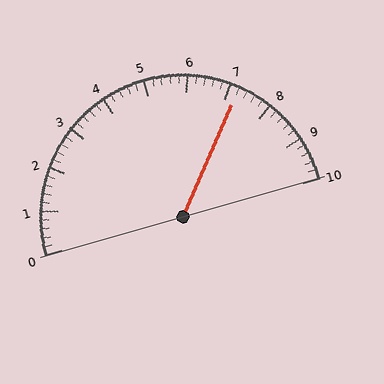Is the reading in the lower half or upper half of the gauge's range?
The reading is in the upper half of the range (0 to 10).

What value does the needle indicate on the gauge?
The needle indicates approximately 7.2.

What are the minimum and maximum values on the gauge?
The gauge ranges from 0 to 10.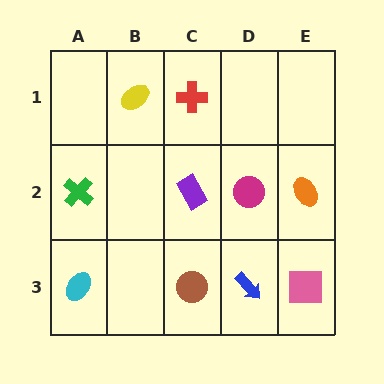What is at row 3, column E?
A pink square.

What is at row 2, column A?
A green cross.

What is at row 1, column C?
A red cross.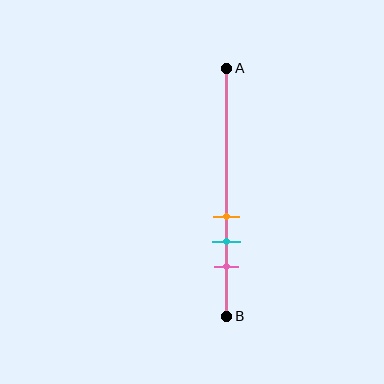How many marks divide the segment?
There are 3 marks dividing the segment.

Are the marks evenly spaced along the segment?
Yes, the marks are approximately evenly spaced.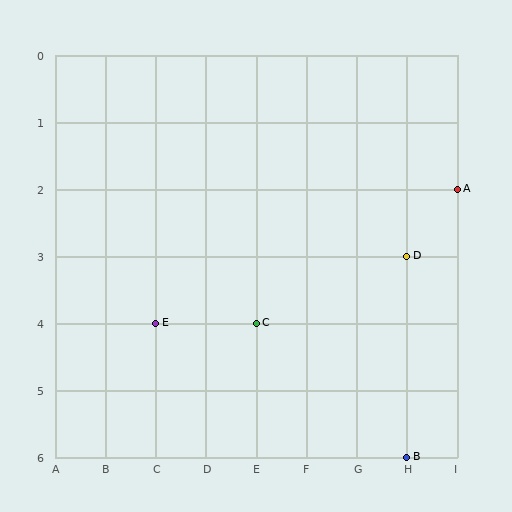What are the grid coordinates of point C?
Point C is at grid coordinates (E, 4).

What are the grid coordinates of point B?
Point B is at grid coordinates (H, 6).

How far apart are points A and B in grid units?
Points A and B are 1 column and 4 rows apart (about 4.1 grid units diagonally).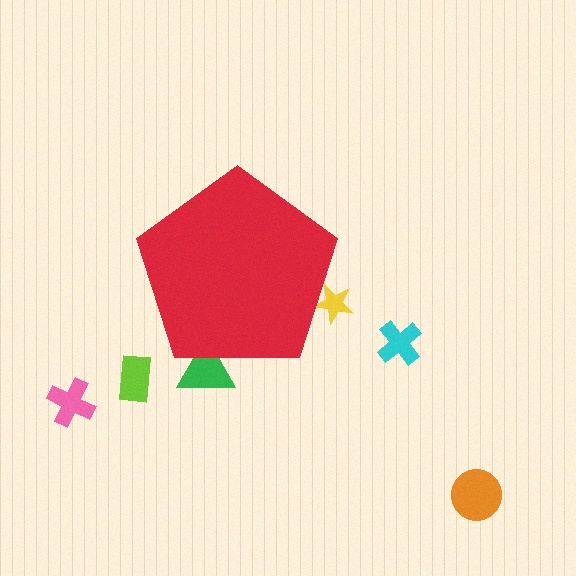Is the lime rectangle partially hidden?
No, the lime rectangle is fully visible.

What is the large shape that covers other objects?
A red pentagon.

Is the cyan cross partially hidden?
No, the cyan cross is fully visible.